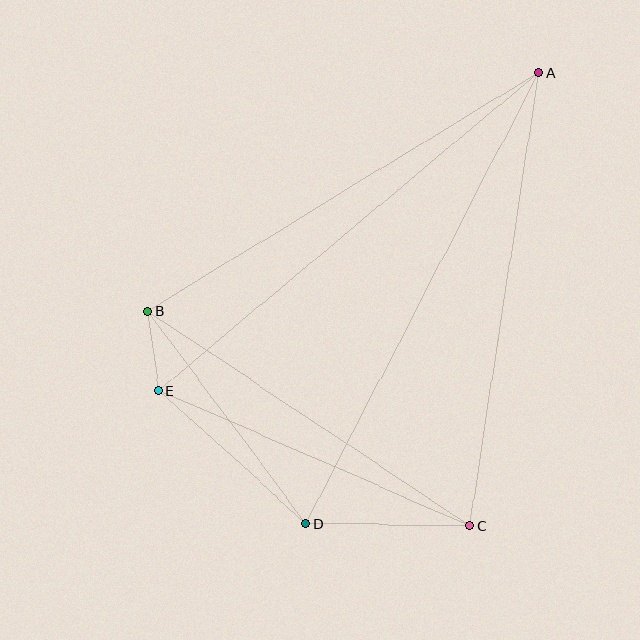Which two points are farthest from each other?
Points A and D are farthest from each other.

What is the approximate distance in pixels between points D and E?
The distance between D and E is approximately 199 pixels.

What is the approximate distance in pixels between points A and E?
The distance between A and E is approximately 496 pixels.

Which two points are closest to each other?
Points B and E are closest to each other.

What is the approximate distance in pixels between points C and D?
The distance between C and D is approximately 164 pixels.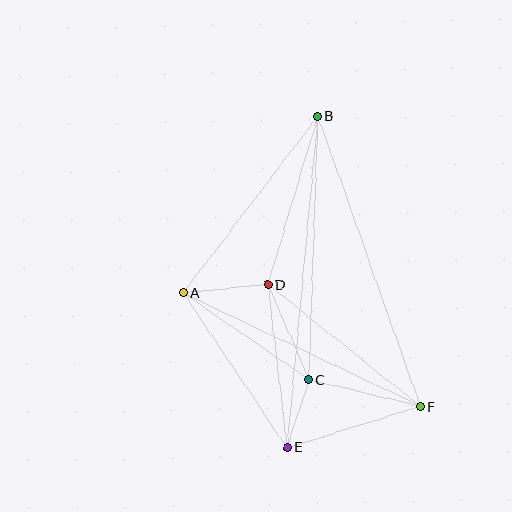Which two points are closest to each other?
Points C and E are closest to each other.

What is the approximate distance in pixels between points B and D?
The distance between B and D is approximately 176 pixels.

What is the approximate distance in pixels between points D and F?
The distance between D and F is approximately 195 pixels.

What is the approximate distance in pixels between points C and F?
The distance between C and F is approximately 115 pixels.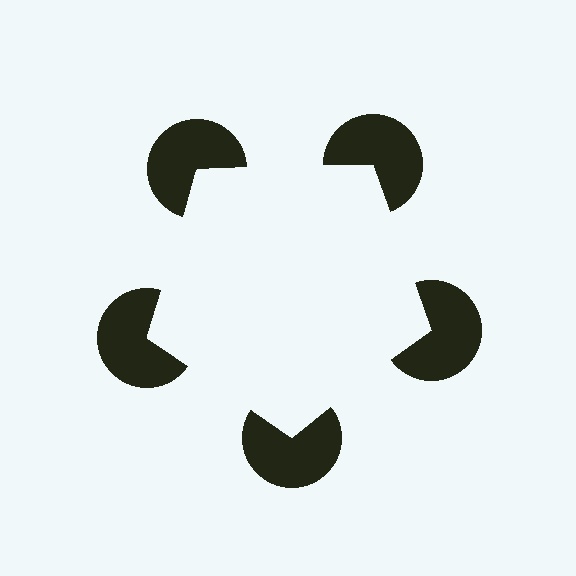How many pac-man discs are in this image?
There are 5 — one at each vertex of the illusory pentagon.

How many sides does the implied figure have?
5 sides.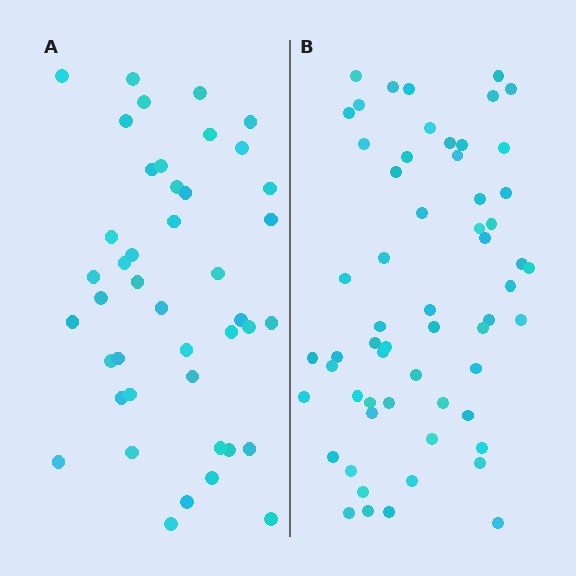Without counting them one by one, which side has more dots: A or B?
Region B (the right region) has more dots.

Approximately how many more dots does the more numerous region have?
Region B has approximately 15 more dots than region A.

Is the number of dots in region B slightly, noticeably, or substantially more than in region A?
Region B has noticeably more, but not dramatically so. The ratio is roughly 1.4 to 1.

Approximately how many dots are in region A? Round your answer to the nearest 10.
About 40 dots. (The exact count is 43, which rounds to 40.)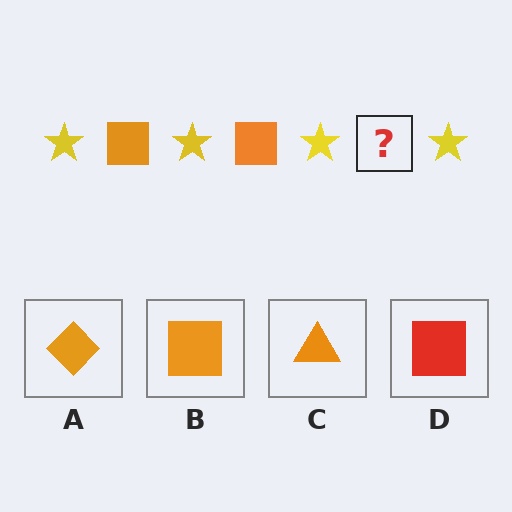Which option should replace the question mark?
Option B.